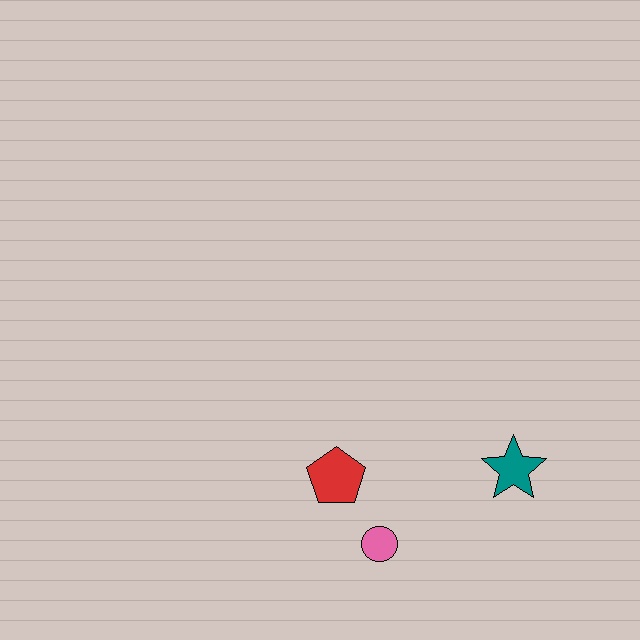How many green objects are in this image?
There are no green objects.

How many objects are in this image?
There are 3 objects.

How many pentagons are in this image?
There is 1 pentagon.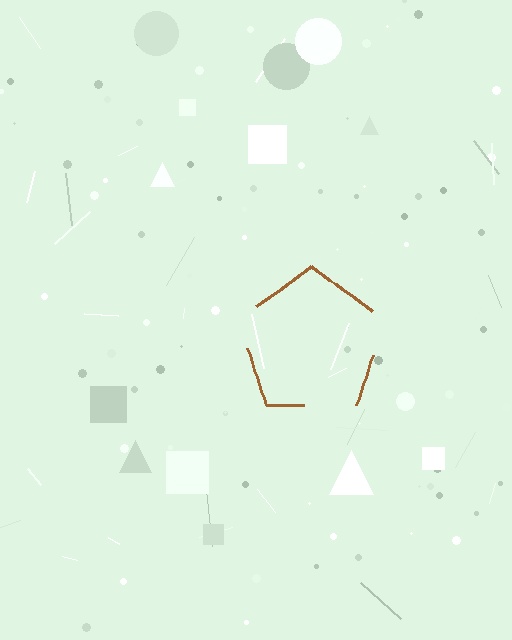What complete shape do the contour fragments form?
The contour fragments form a pentagon.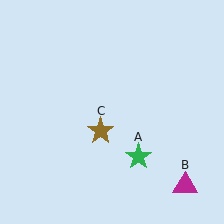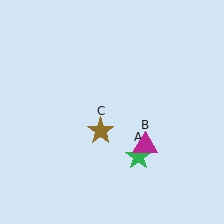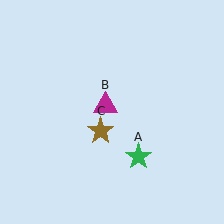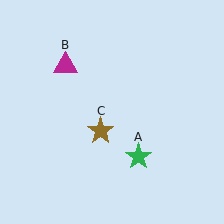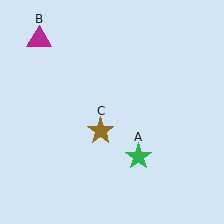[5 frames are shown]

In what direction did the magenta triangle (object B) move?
The magenta triangle (object B) moved up and to the left.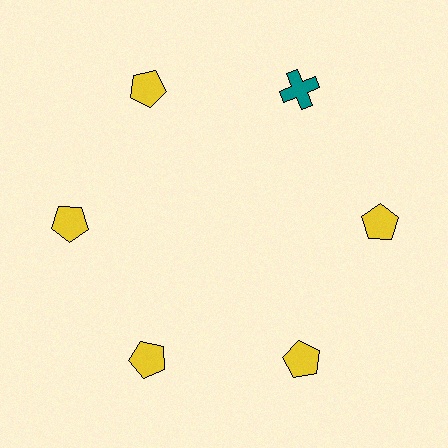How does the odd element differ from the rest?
It differs in both color (teal instead of yellow) and shape (cross instead of pentagon).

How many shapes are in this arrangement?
There are 6 shapes arranged in a ring pattern.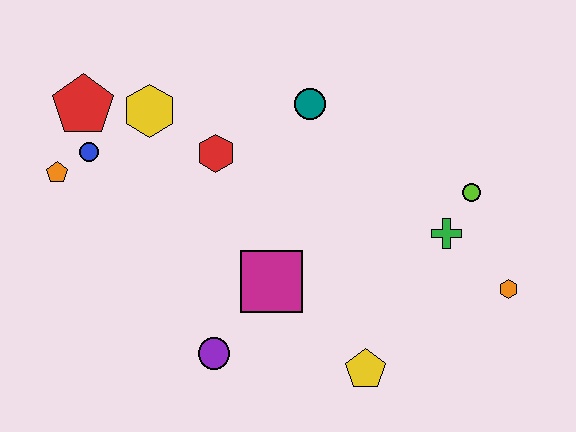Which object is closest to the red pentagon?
The blue circle is closest to the red pentagon.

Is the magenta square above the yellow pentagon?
Yes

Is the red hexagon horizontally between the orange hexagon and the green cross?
No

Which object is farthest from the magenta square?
The red pentagon is farthest from the magenta square.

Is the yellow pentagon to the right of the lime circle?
No